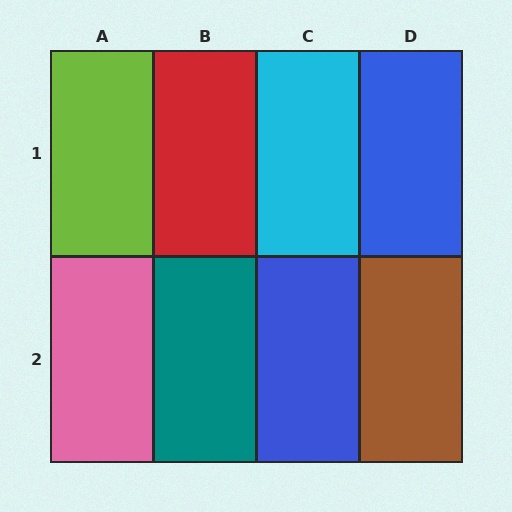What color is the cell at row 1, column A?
Lime.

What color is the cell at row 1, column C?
Cyan.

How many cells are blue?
2 cells are blue.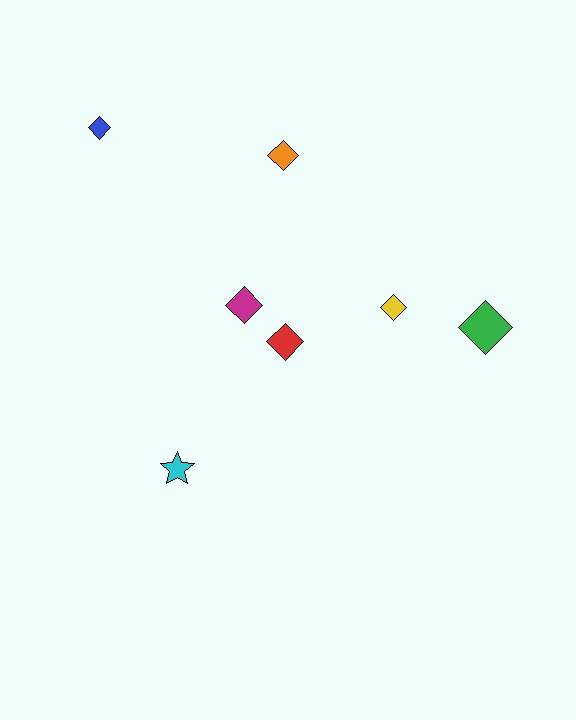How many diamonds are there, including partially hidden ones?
There are 6 diamonds.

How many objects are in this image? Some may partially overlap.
There are 7 objects.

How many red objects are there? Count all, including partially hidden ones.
There is 1 red object.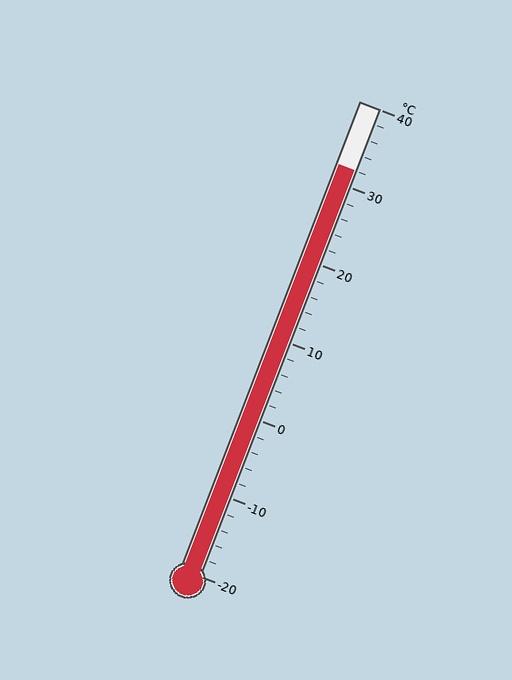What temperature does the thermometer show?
The thermometer shows approximately 32°C.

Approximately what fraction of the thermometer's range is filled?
The thermometer is filled to approximately 85% of its range.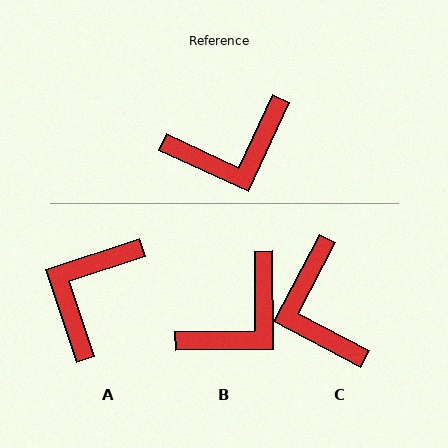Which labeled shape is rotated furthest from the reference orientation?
A, about 137 degrees away.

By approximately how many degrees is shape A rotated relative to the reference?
Approximately 137 degrees clockwise.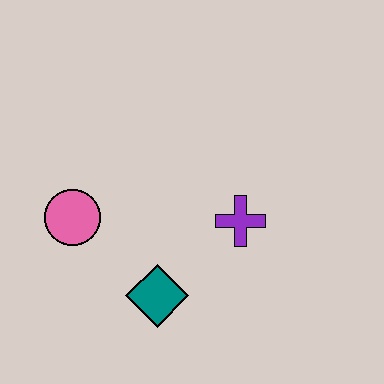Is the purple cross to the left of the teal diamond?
No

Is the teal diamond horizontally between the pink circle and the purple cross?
Yes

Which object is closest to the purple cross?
The teal diamond is closest to the purple cross.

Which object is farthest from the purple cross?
The pink circle is farthest from the purple cross.